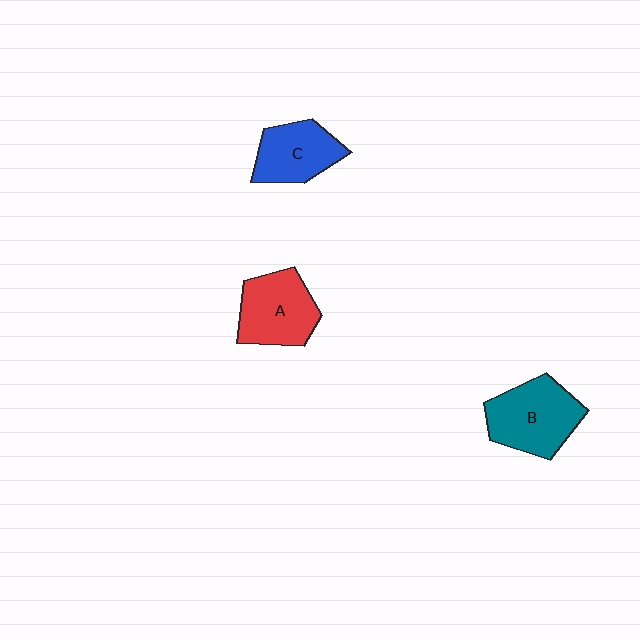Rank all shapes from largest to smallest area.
From largest to smallest: B (teal), A (red), C (blue).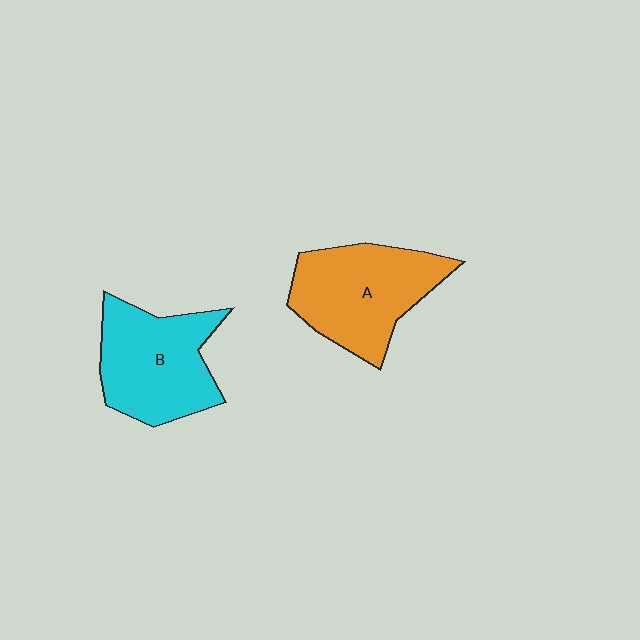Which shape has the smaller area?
Shape B (cyan).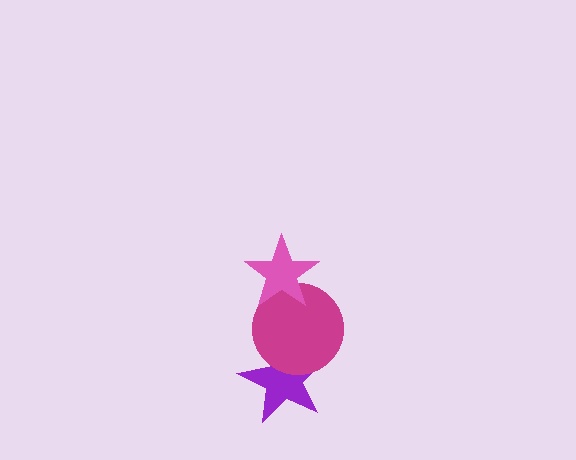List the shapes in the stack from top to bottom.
From top to bottom: the pink star, the magenta circle, the purple star.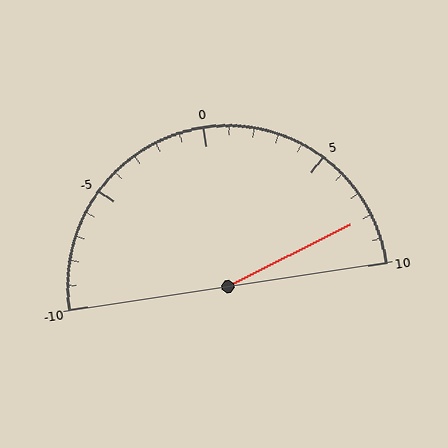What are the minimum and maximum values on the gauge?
The gauge ranges from -10 to 10.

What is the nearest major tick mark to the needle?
The nearest major tick mark is 10.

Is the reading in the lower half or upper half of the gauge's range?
The reading is in the upper half of the range (-10 to 10).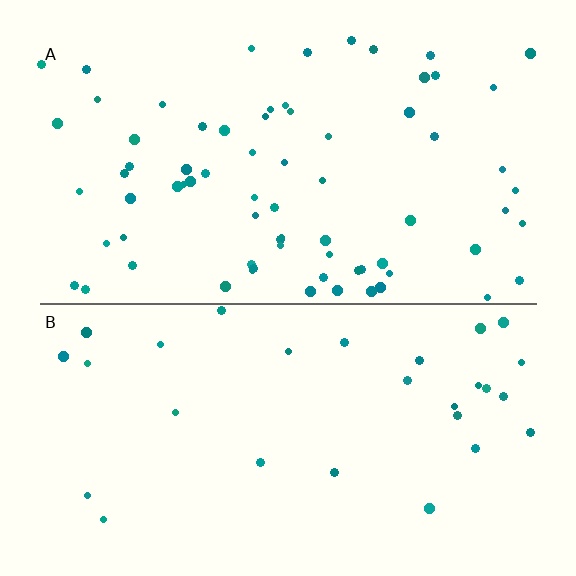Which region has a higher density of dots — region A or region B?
A (the top).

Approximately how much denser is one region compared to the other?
Approximately 2.5× — region A over region B.